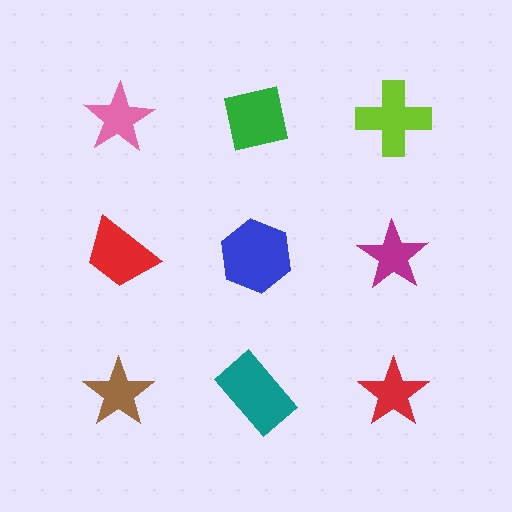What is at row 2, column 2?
A blue hexagon.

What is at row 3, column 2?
A teal rectangle.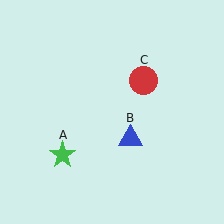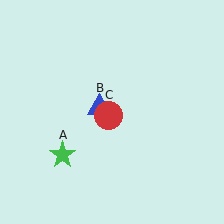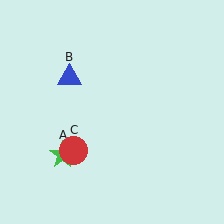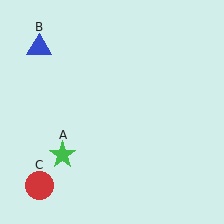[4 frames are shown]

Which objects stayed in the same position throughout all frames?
Green star (object A) remained stationary.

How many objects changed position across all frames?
2 objects changed position: blue triangle (object B), red circle (object C).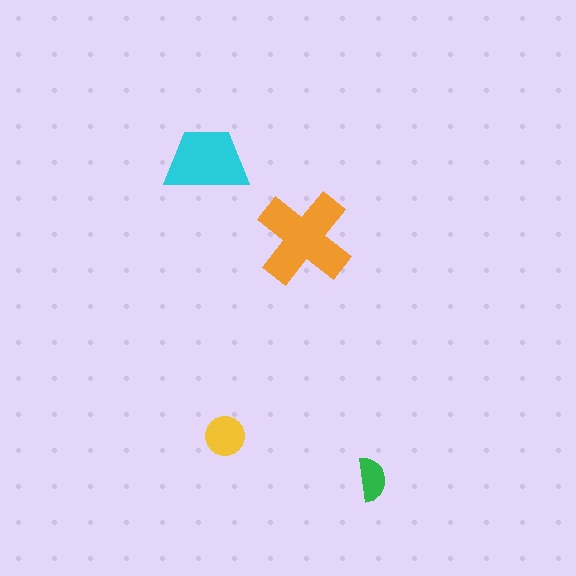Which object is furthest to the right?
The green semicircle is rightmost.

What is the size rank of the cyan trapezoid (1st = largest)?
2nd.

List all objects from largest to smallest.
The orange cross, the cyan trapezoid, the yellow circle, the green semicircle.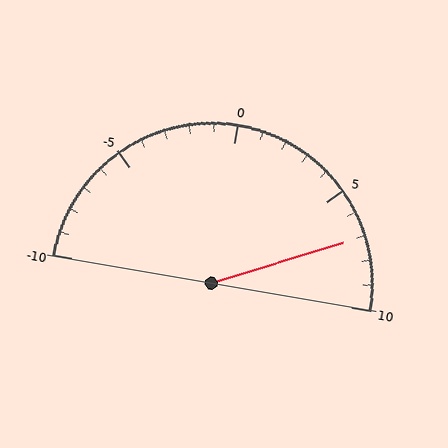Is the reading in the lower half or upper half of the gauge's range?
The reading is in the upper half of the range (-10 to 10).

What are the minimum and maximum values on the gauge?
The gauge ranges from -10 to 10.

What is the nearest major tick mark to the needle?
The nearest major tick mark is 5.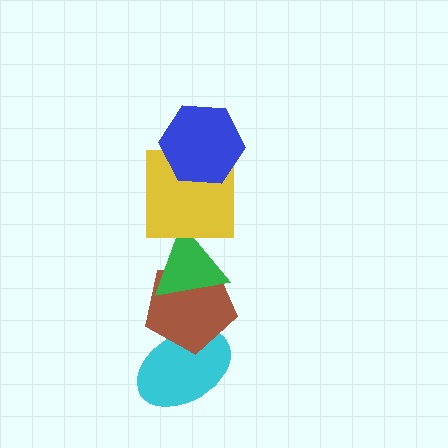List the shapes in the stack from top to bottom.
From top to bottom: the blue hexagon, the yellow square, the green triangle, the brown pentagon, the cyan ellipse.